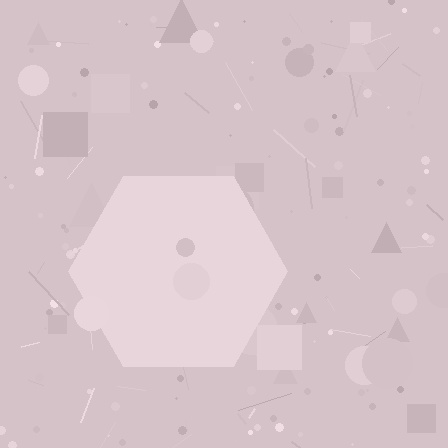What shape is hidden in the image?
A hexagon is hidden in the image.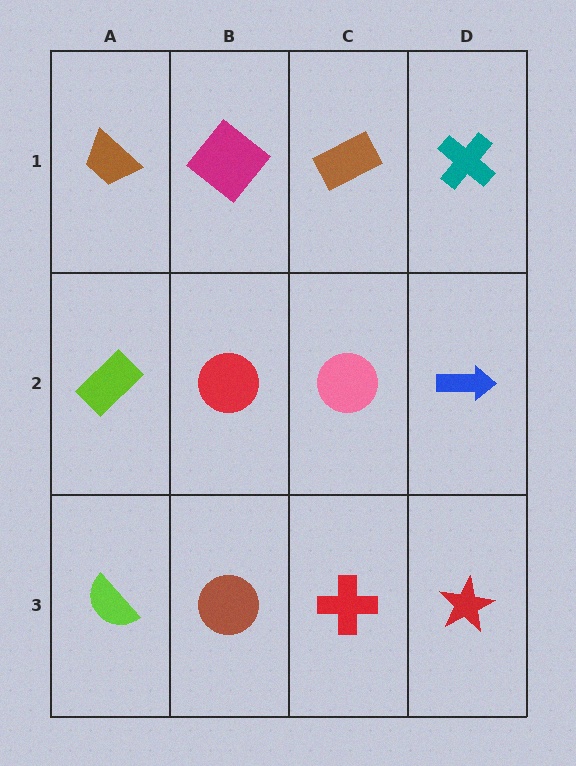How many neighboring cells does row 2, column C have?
4.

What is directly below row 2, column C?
A red cross.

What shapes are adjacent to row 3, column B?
A red circle (row 2, column B), a lime semicircle (row 3, column A), a red cross (row 3, column C).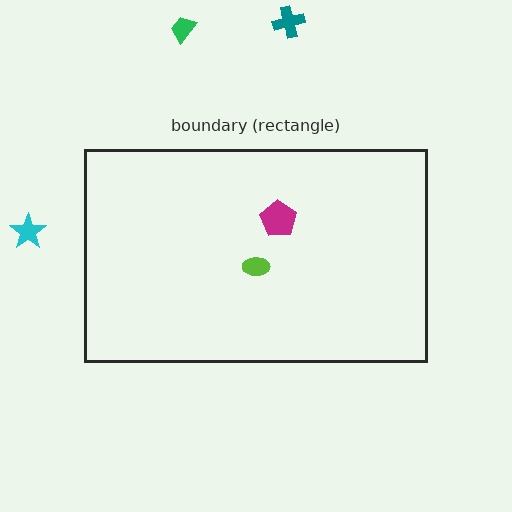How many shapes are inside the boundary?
2 inside, 3 outside.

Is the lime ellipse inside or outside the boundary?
Inside.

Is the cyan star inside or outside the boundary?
Outside.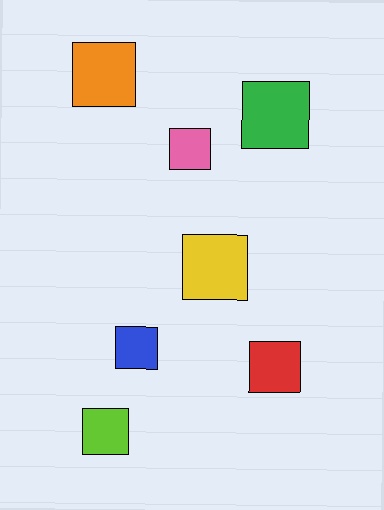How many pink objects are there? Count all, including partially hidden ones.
There is 1 pink object.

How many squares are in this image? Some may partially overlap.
There are 7 squares.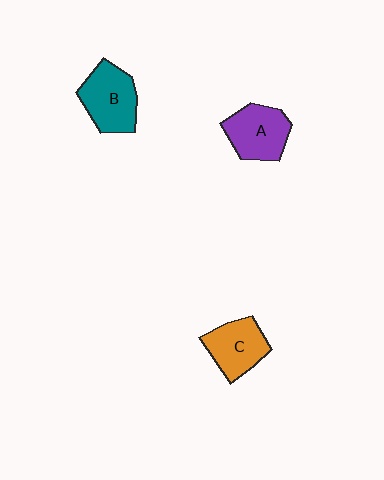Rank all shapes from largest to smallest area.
From largest to smallest: B (teal), A (purple), C (orange).